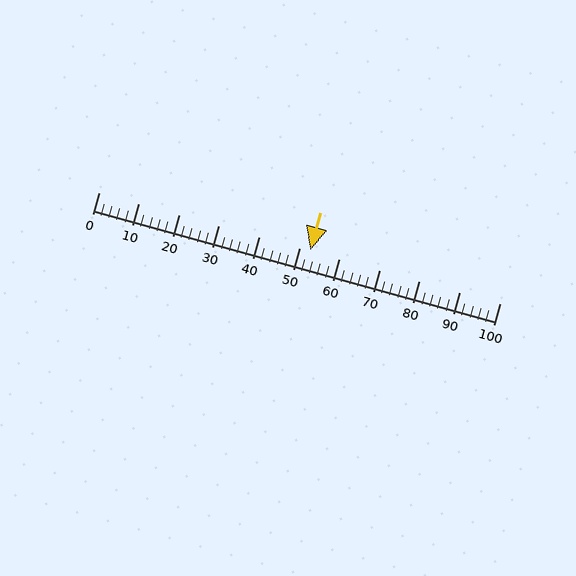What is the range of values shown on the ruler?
The ruler shows values from 0 to 100.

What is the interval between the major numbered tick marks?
The major tick marks are spaced 10 units apart.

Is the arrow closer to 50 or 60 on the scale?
The arrow is closer to 50.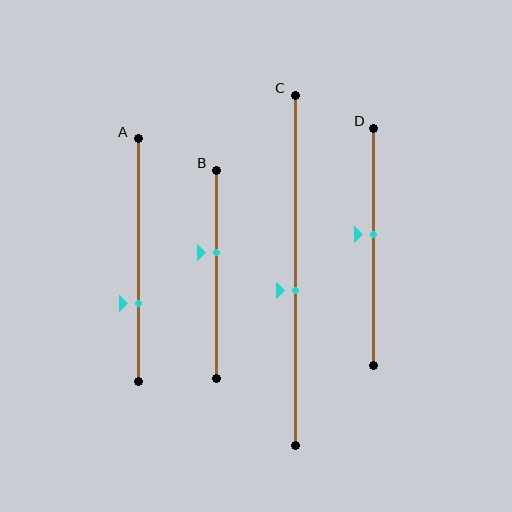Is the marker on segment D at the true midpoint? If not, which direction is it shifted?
No, the marker on segment D is shifted upward by about 5% of the segment length.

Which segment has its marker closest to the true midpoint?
Segment D has its marker closest to the true midpoint.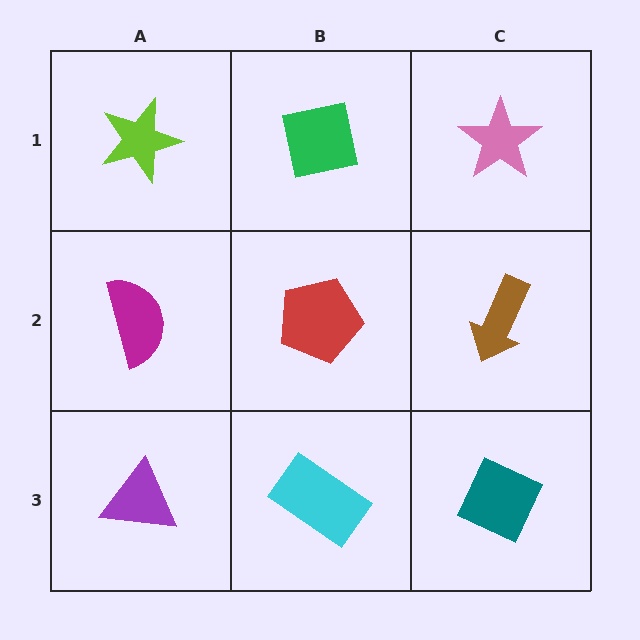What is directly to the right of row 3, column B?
A teal diamond.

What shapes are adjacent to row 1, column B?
A red pentagon (row 2, column B), a lime star (row 1, column A), a pink star (row 1, column C).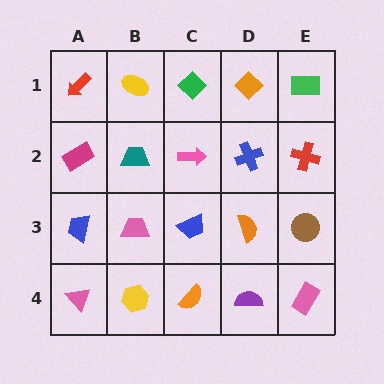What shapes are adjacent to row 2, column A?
A red arrow (row 1, column A), a blue trapezoid (row 3, column A), a teal trapezoid (row 2, column B).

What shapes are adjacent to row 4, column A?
A blue trapezoid (row 3, column A), a yellow hexagon (row 4, column B).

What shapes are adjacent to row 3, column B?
A teal trapezoid (row 2, column B), a yellow hexagon (row 4, column B), a blue trapezoid (row 3, column A), a blue trapezoid (row 3, column C).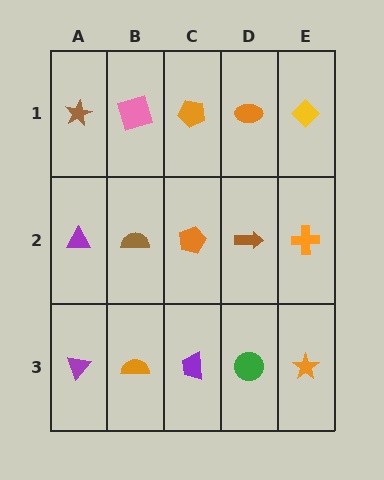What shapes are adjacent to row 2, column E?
A yellow diamond (row 1, column E), an orange star (row 3, column E), a brown arrow (row 2, column D).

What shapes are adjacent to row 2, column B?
A pink square (row 1, column B), an orange semicircle (row 3, column B), a purple triangle (row 2, column A), an orange pentagon (row 2, column C).